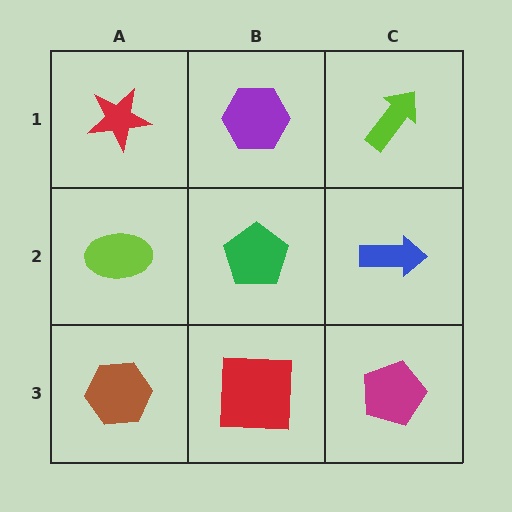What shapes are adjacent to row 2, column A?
A red star (row 1, column A), a brown hexagon (row 3, column A), a green pentagon (row 2, column B).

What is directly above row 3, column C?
A blue arrow.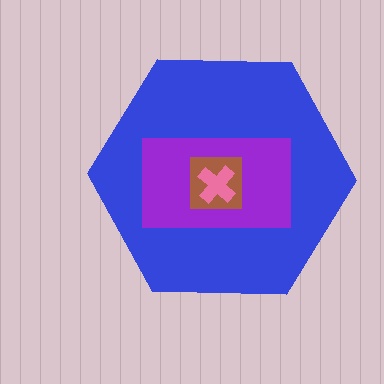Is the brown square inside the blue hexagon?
Yes.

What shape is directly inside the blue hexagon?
The purple rectangle.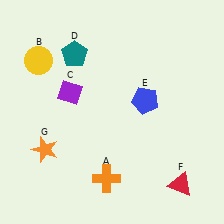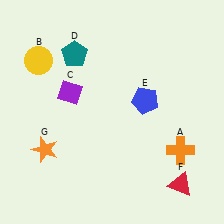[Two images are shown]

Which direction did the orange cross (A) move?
The orange cross (A) moved right.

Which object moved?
The orange cross (A) moved right.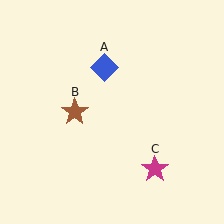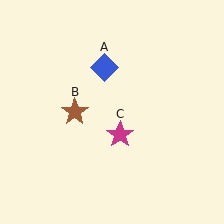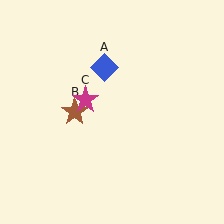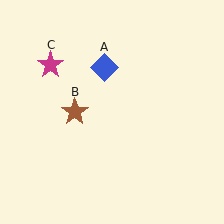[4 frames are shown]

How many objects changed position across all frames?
1 object changed position: magenta star (object C).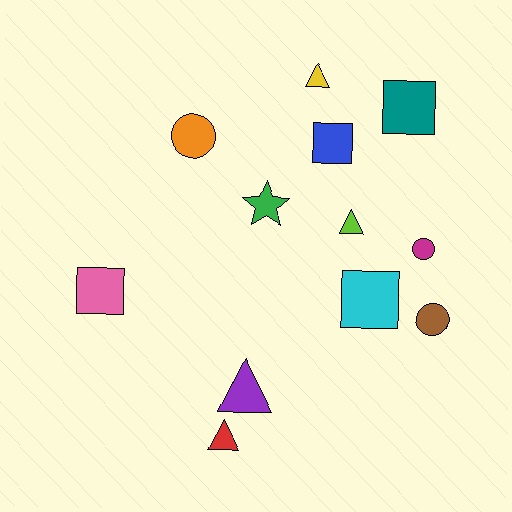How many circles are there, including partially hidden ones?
There are 3 circles.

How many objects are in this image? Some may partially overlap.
There are 12 objects.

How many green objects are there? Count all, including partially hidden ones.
There is 1 green object.